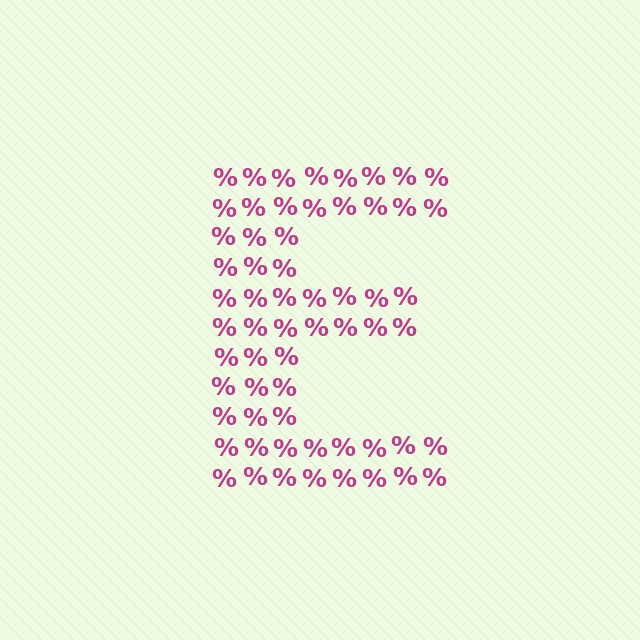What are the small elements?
The small elements are percent signs.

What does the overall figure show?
The overall figure shows the letter E.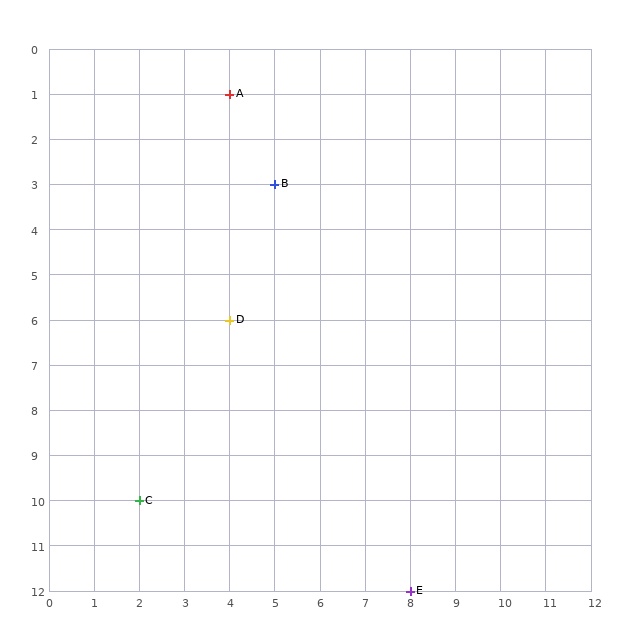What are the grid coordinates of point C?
Point C is at grid coordinates (2, 10).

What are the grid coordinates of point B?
Point B is at grid coordinates (5, 3).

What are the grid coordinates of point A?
Point A is at grid coordinates (4, 1).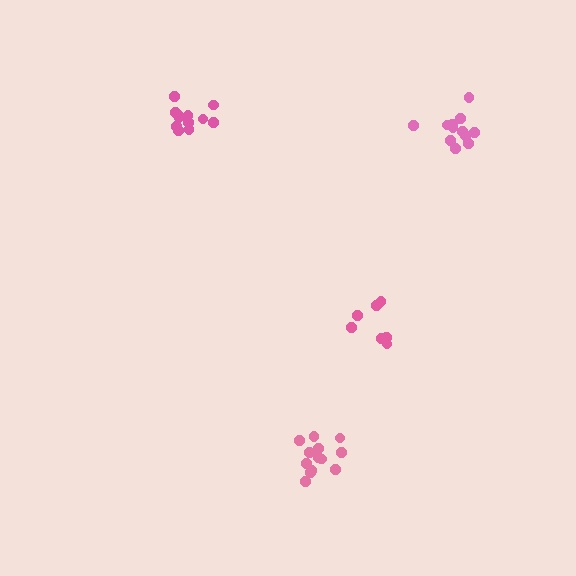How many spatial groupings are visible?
There are 4 spatial groupings.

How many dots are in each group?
Group 1: 7 dots, Group 2: 12 dots, Group 3: 12 dots, Group 4: 13 dots (44 total).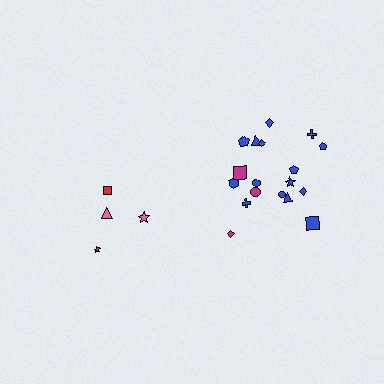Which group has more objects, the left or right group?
The right group.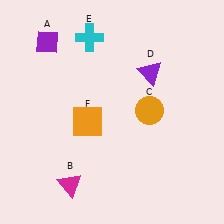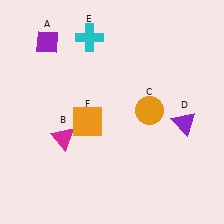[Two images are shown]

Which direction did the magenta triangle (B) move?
The magenta triangle (B) moved up.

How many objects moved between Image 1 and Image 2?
2 objects moved between the two images.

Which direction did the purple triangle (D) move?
The purple triangle (D) moved down.